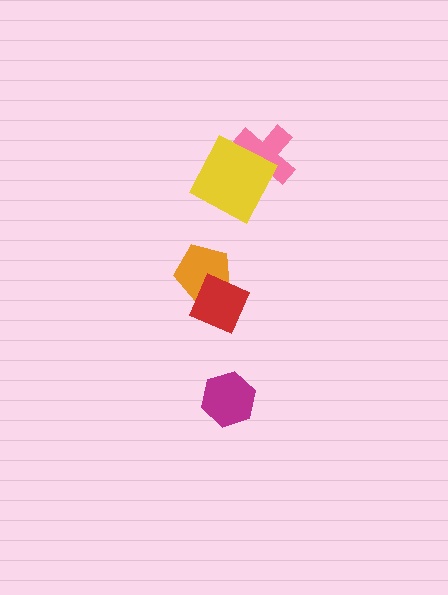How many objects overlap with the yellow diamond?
1 object overlaps with the yellow diamond.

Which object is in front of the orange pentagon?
The red diamond is in front of the orange pentagon.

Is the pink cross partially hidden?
Yes, it is partially covered by another shape.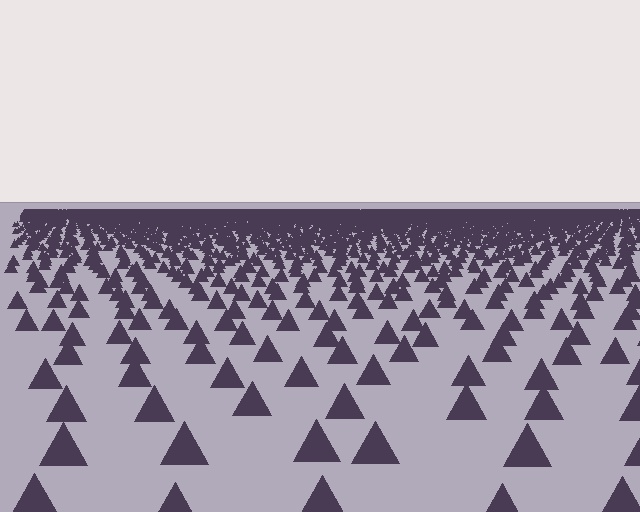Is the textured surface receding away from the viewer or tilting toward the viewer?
The surface is receding away from the viewer. Texture elements get smaller and denser toward the top.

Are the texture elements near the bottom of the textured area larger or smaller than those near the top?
Larger. Near the bottom, elements are closer to the viewer and appear at a bigger on-screen size.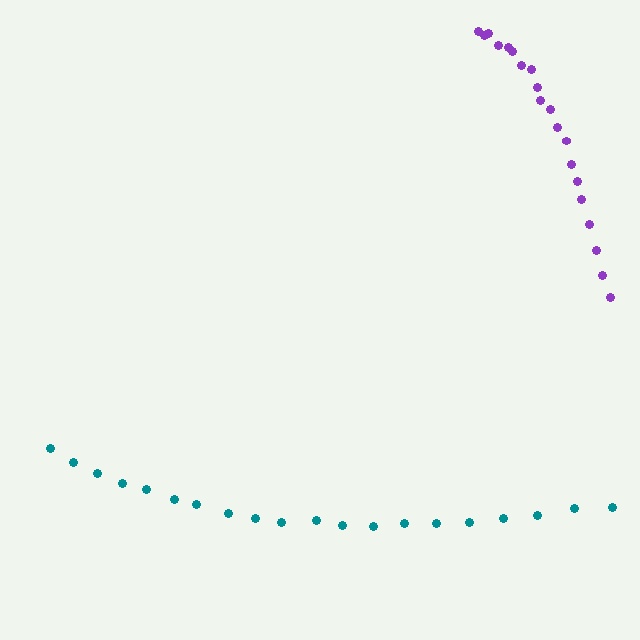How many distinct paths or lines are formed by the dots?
There are 2 distinct paths.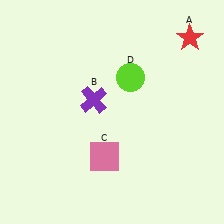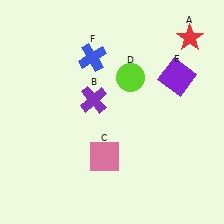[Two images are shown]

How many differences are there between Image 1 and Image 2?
There are 2 differences between the two images.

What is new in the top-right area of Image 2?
A purple square (E) was added in the top-right area of Image 2.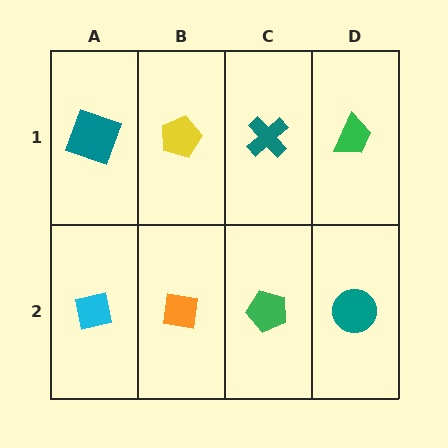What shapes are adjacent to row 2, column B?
A yellow pentagon (row 1, column B), a cyan square (row 2, column A), a green pentagon (row 2, column C).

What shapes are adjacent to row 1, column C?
A green pentagon (row 2, column C), a yellow pentagon (row 1, column B), a green trapezoid (row 1, column D).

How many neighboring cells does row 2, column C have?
3.